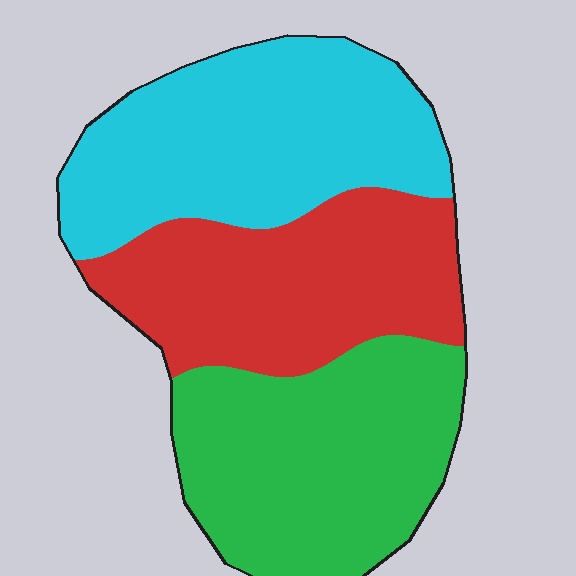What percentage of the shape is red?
Red takes up between a quarter and a half of the shape.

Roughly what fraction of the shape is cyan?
Cyan covers 35% of the shape.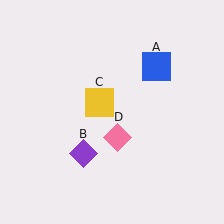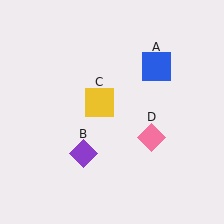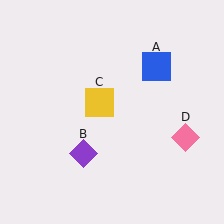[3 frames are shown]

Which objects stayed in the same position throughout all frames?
Blue square (object A) and purple diamond (object B) and yellow square (object C) remained stationary.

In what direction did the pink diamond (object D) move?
The pink diamond (object D) moved right.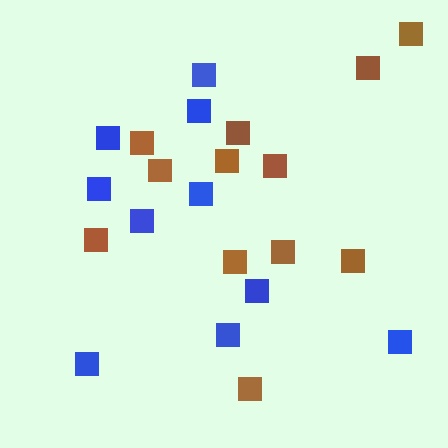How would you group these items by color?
There are 2 groups: one group of brown squares (12) and one group of blue squares (10).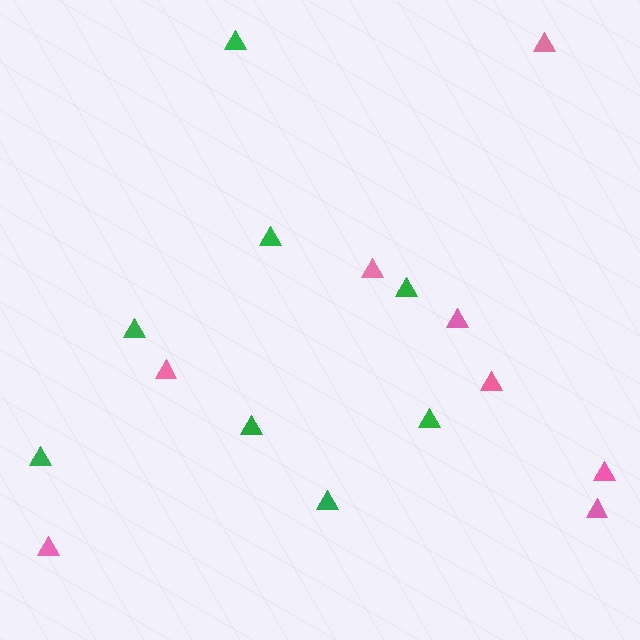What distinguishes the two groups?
There are 2 groups: one group of pink triangles (8) and one group of green triangles (8).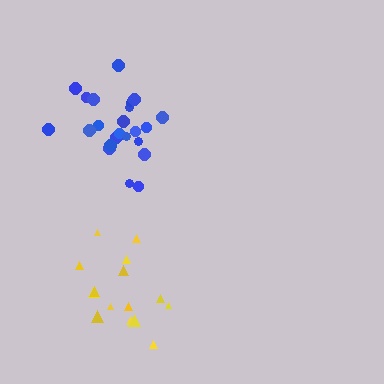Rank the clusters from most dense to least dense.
blue, yellow.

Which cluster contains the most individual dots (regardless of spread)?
Blue (23).